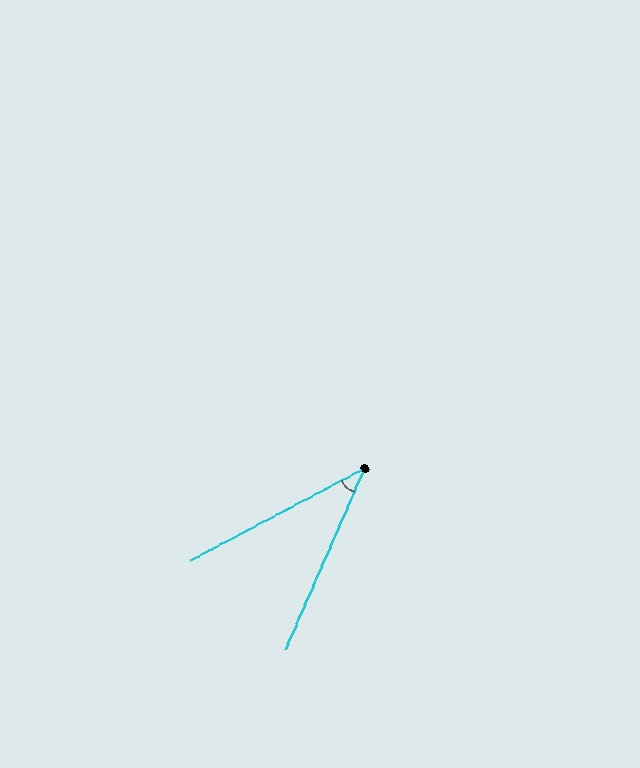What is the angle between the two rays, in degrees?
Approximately 38 degrees.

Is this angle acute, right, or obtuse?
It is acute.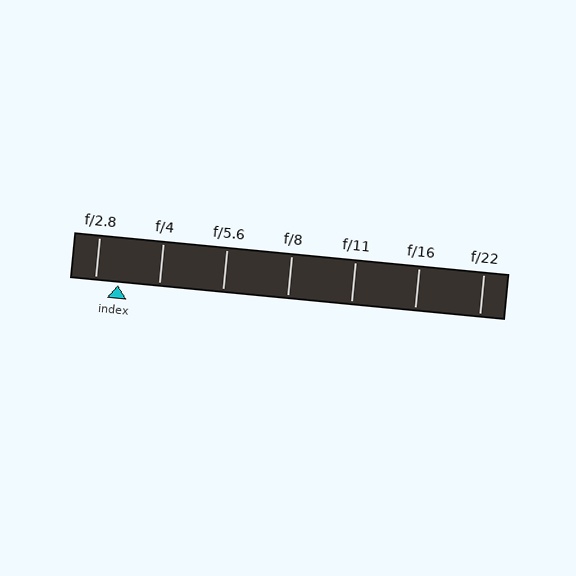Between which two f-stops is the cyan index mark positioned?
The index mark is between f/2.8 and f/4.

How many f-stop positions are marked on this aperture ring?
There are 7 f-stop positions marked.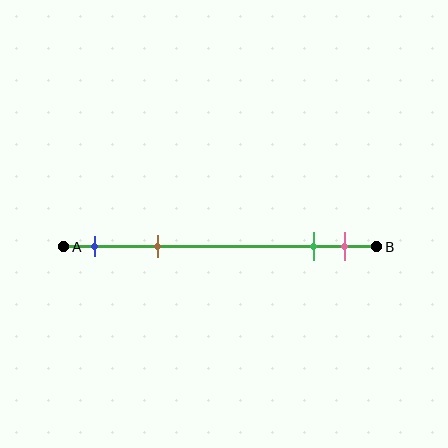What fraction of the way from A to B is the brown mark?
The brown mark is approximately 30% (0.3) of the way from A to B.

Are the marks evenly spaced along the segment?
No, the marks are not evenly spaced.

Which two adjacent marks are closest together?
The green and pink marks are the closest adjacent pair.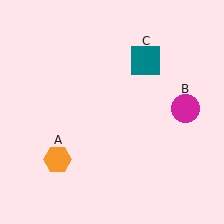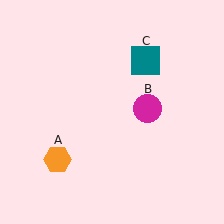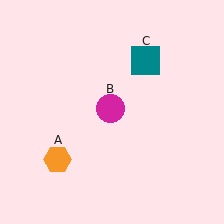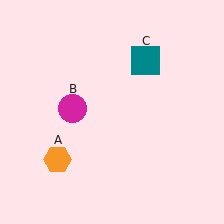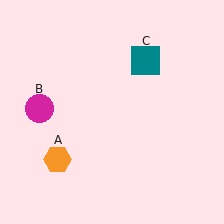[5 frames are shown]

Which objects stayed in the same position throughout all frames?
Orange hexagon (object A) and teal square (object C) remained stationary.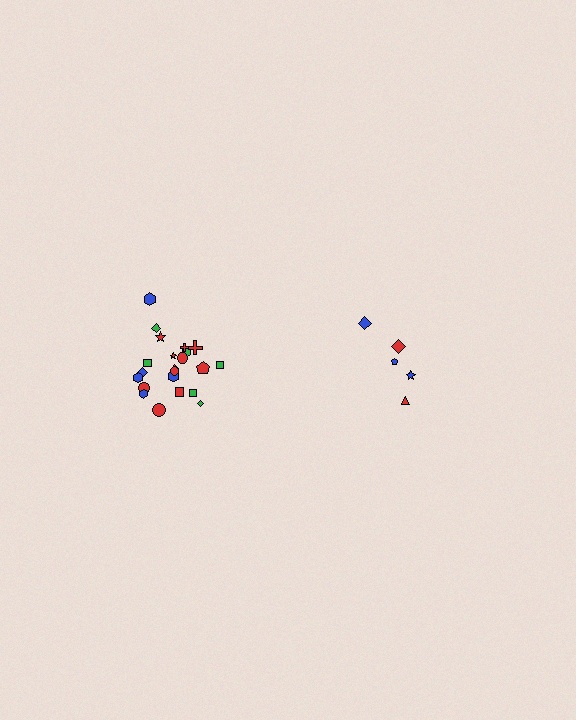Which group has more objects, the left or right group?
The left group.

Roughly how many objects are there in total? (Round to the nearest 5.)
Roughly 25 objects in total.